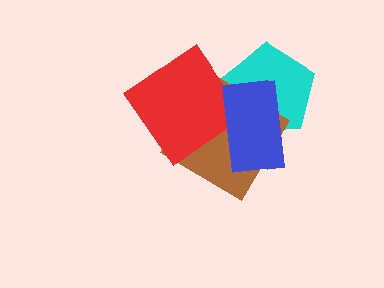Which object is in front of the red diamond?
The blue rectangle is in front of the red diamond.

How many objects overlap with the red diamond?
2 objects overlap with the red diamond.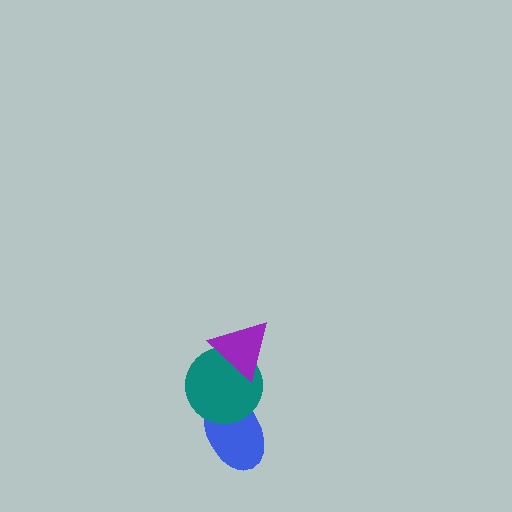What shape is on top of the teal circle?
The purple triangle is on top of the teal circle.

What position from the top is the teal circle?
The teal circle is 2nd from the top.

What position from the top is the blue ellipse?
The blue ellipse is 3rd from the top.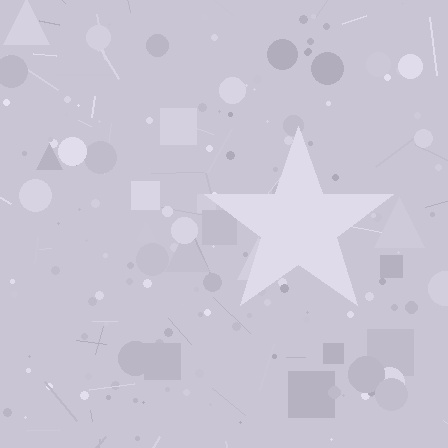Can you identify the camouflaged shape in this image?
The camouflaged shape is a star.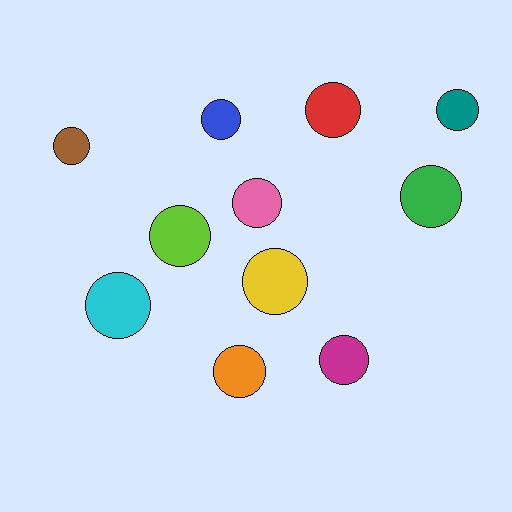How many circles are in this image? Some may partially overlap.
There are 11 circles.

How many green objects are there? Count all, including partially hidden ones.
There is 1 green object.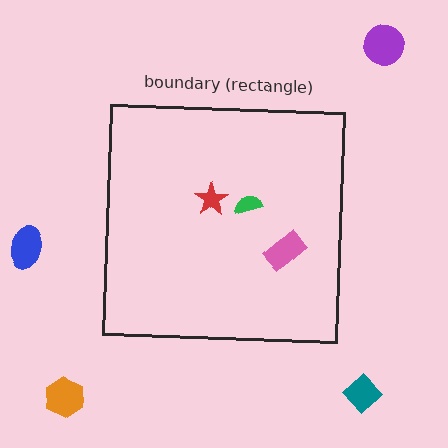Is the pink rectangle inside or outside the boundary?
Inside.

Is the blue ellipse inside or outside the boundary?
Outside.